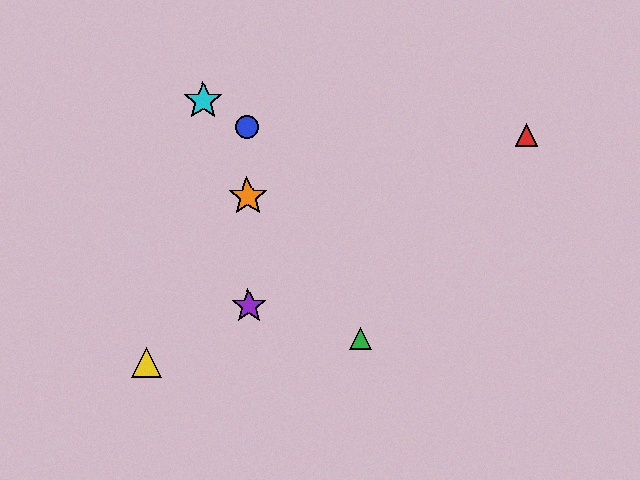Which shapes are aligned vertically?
The blue circle, the purple star, the orange star are aligned vertically.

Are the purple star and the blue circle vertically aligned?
Yes, both are at x≈248.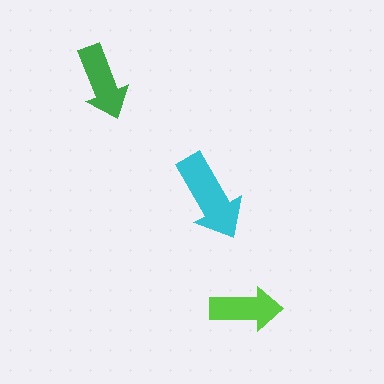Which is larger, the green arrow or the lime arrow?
The green one.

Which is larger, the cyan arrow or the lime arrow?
The cyan one.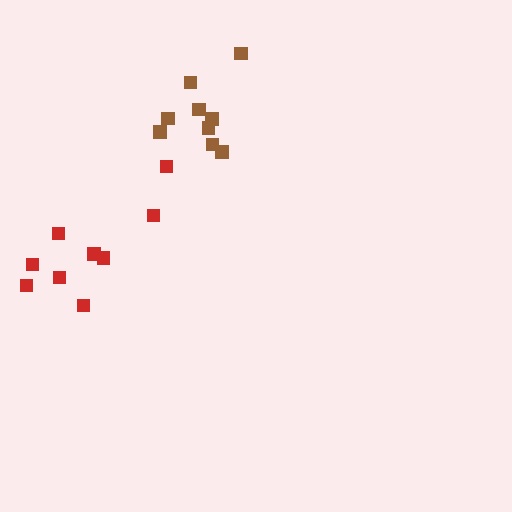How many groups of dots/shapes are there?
There are 2 groups.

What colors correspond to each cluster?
The clusters are colored: brown, red.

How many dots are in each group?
Group 1: 9 dots, Group 2: 9 dots (18 total).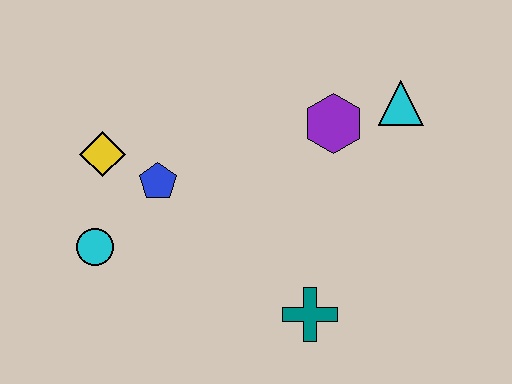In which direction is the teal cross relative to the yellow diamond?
The teal cross is to the right of the yellow diamond.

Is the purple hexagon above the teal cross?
Yes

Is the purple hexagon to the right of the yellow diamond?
Yes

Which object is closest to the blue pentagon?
The yellow diamond is closest to the blue pentagon.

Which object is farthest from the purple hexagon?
The cyan circle is farthest from the purple hexagon.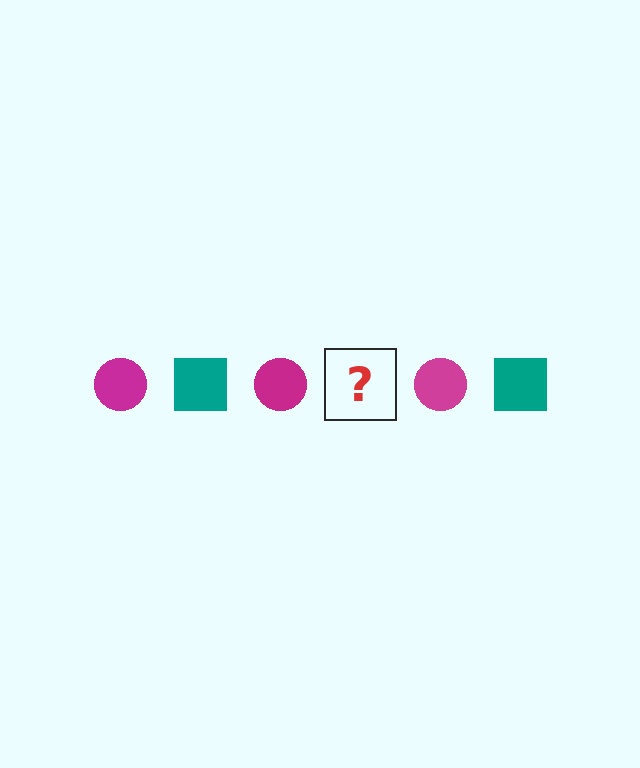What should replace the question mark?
The question mark should be replaced with a teal square.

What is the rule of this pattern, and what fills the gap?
The rule is that the pattern alternates between magenta circle and teal square. The gap should be filled with a teal square.